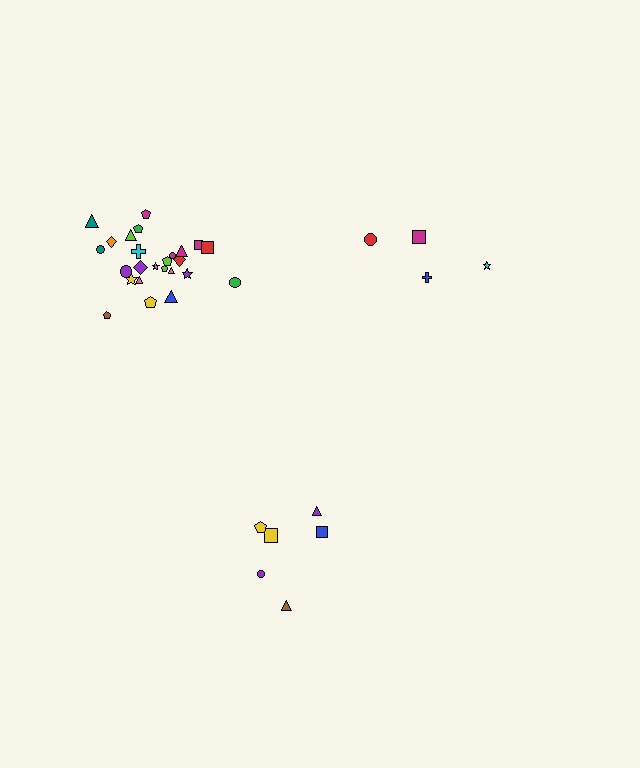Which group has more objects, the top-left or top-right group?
The top-left group.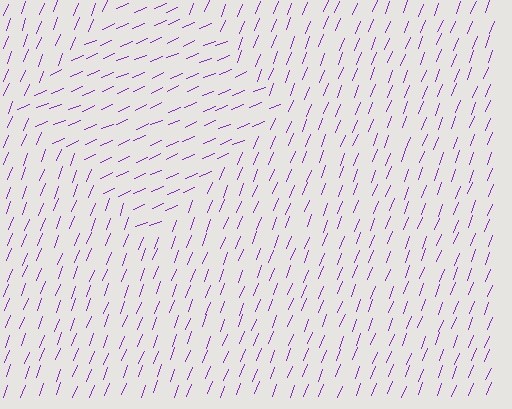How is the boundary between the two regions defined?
The boundary is defined purely by a change in line orientation (approximately 45 degrees difference). All lines are the same color and thickness.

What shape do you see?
I see a diamond.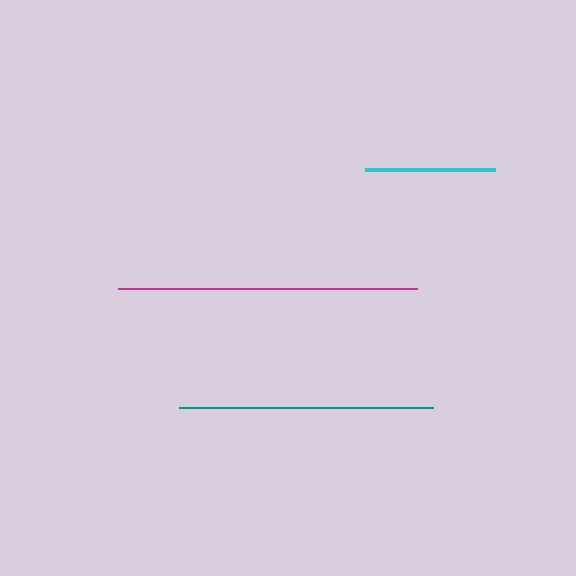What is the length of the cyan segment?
The cyan segment is approximately 130 pixels long.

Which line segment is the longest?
The magenta line is the longest at approximately 300 pixels.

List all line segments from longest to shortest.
From longest to shortest: magenta, teal, cyan.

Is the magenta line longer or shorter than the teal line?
The magenta line is longer than the teal line.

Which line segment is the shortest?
The cyan line is the shortest at approximately 130 pixels.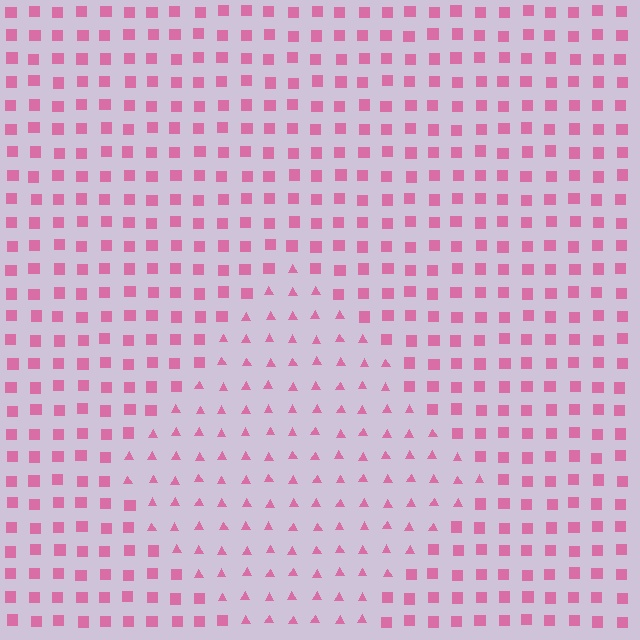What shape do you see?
I see a diamond.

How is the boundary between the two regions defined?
The boundary is defined by a change in element shape: triangles inside vs. squares outside. All elements share the same color and spacing.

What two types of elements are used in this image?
The image uses triangles inside the diamond region and squares outside it.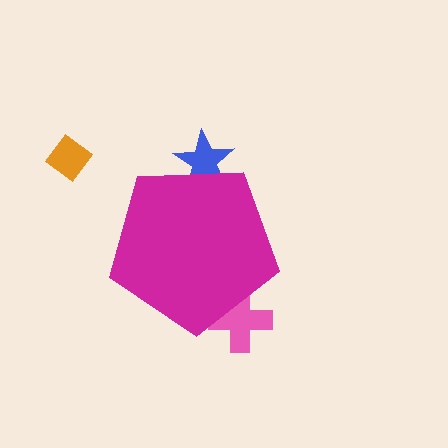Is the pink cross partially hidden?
Yes, the pink cross is partially hidden behind the magenta pentagon.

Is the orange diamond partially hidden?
No, the orange diamond is fully visible.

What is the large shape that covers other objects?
A magenta pentagon.